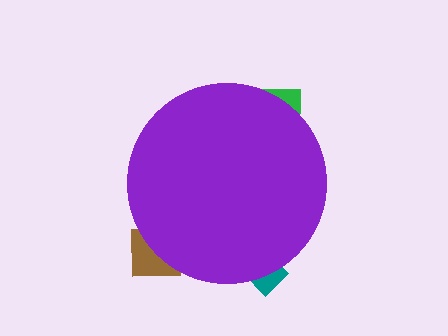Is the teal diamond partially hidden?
Yes, the teal diamond is partially hidden behind the purple circle.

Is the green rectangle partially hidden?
Yes, the green rectangle is partially hidden behind the purple circle.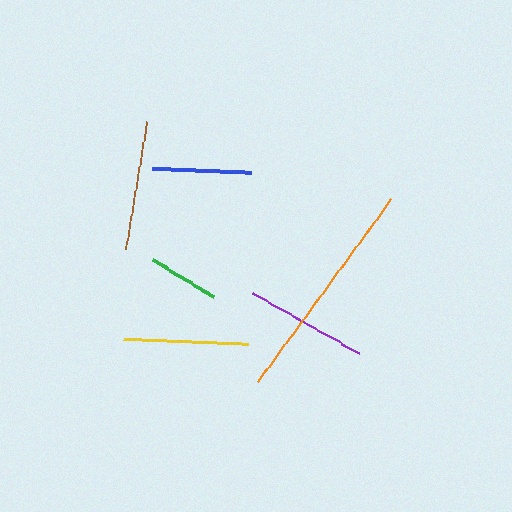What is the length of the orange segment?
The orange segment is approximately 227 pixels long.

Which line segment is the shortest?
The green line is the shortest at approximately 72 pixels.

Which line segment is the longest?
The orange line is the longest at approximately 227 pixels.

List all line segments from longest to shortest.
From longest to shortest: orange, brown, yellow, purple, blue, green.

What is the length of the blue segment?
The blue segment is approximately 98 pixels long.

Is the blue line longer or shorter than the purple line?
The purple line is longer than the blue line.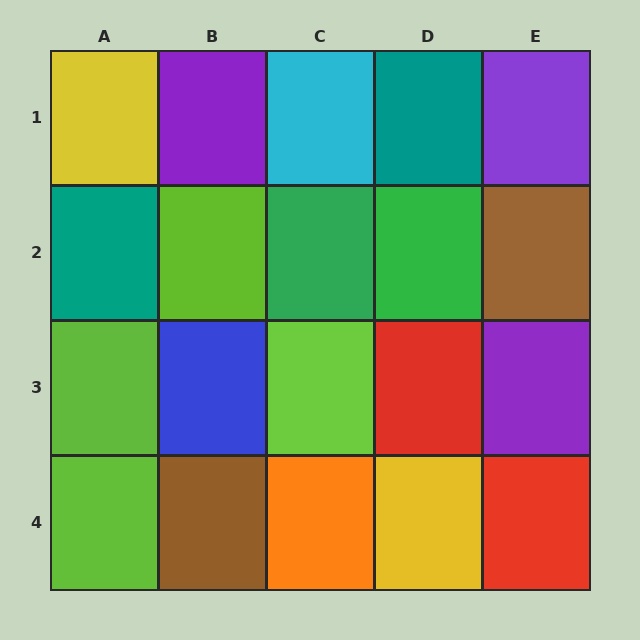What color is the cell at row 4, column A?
Lime.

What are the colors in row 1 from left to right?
Yellow, purple, cyan, teal, purple.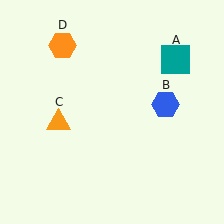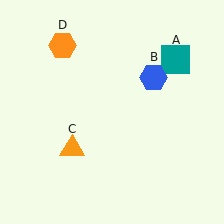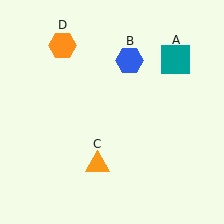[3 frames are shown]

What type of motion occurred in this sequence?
The blue hexagon (object B), orange triangle (object C) rotated counterclockwise around the center of the scene.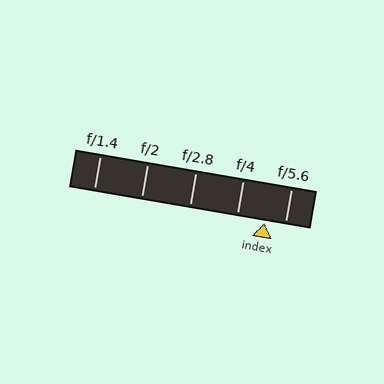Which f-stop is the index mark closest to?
The index mark is closest to f/5.6.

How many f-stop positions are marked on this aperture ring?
There are 5 f-stop positions marked.